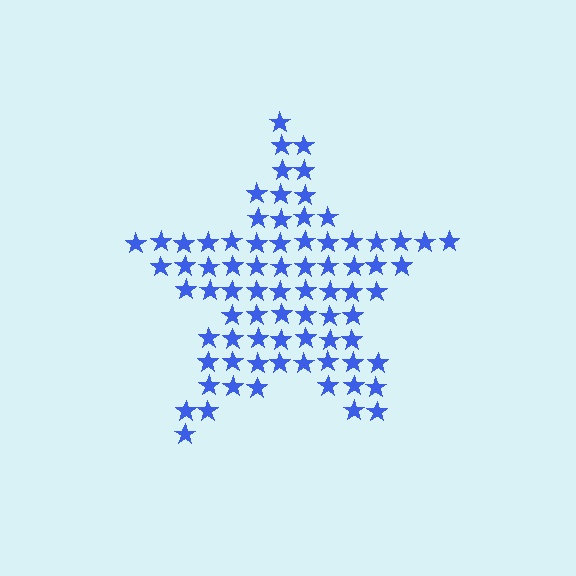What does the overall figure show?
The overall figure shows a star.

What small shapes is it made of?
It is made of small stars.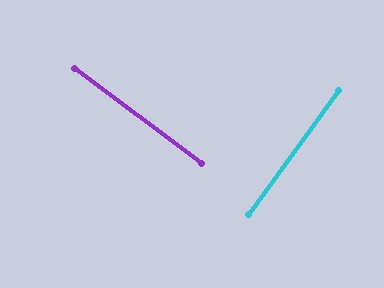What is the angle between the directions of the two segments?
Approximately 89 degrees.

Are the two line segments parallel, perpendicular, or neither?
Perpendicular — they meet at approximately 89°.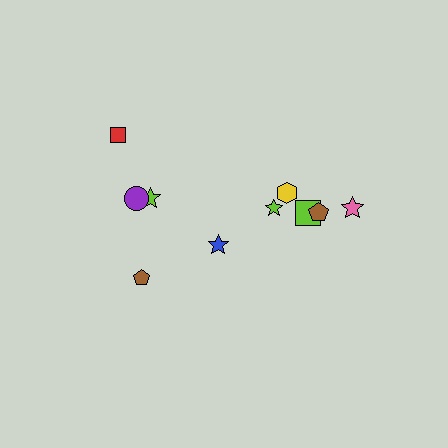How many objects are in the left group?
There are 4 objects.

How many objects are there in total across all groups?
There are 10 objects.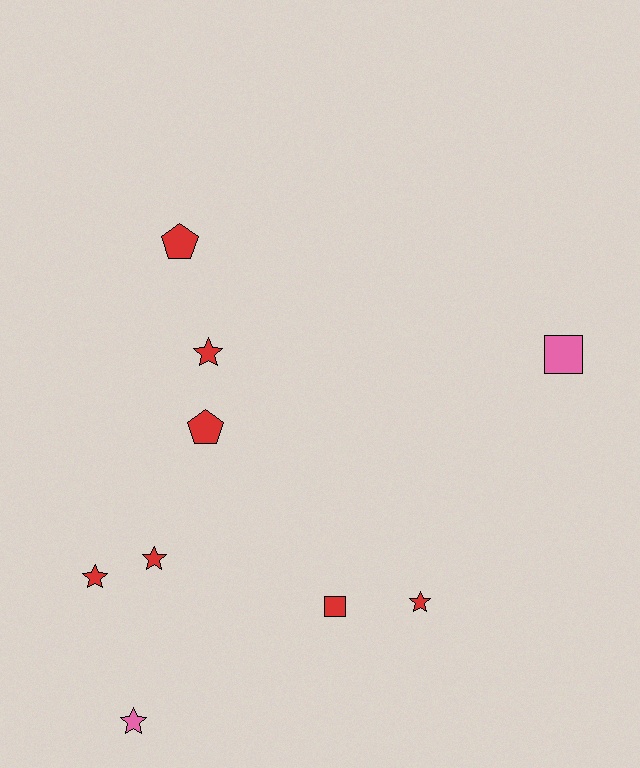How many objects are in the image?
There are 9 objects.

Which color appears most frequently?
Red, with 7 objects.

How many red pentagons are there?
There are 2 red pentagons.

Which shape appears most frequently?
Star, with 5 objects.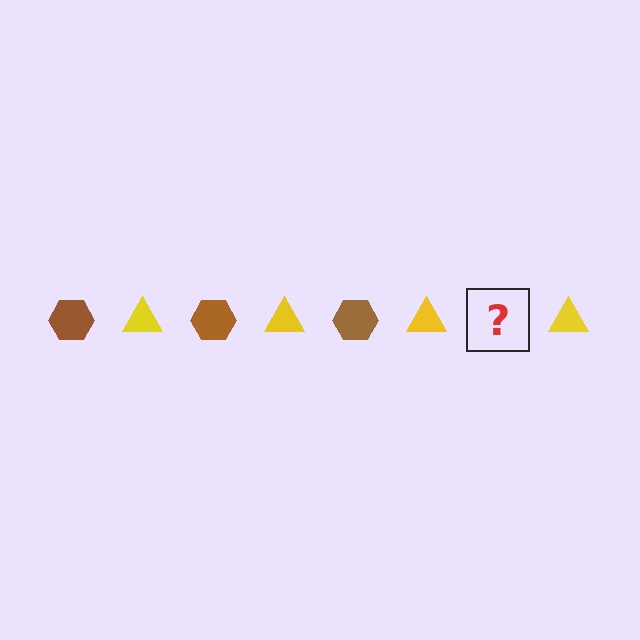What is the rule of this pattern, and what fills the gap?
The rule is that the pattern alternates between brown hexagon and yellow triangle. The gap should be filled with a brown hexagon.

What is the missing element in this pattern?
The missing element is a brown hexagon.